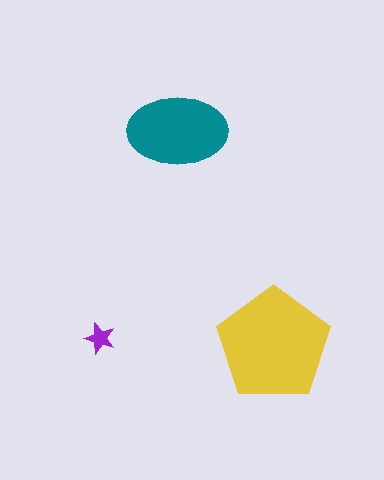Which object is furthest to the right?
The yellow pentagon is rightmost.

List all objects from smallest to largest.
The purple star, the teal ellipse, the yellow pentagon.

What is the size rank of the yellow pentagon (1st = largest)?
1st.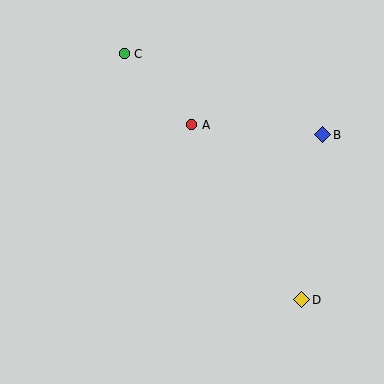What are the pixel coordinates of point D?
Point D is at (302, 300).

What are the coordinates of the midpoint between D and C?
The midpoint between D and C is at (213, 177).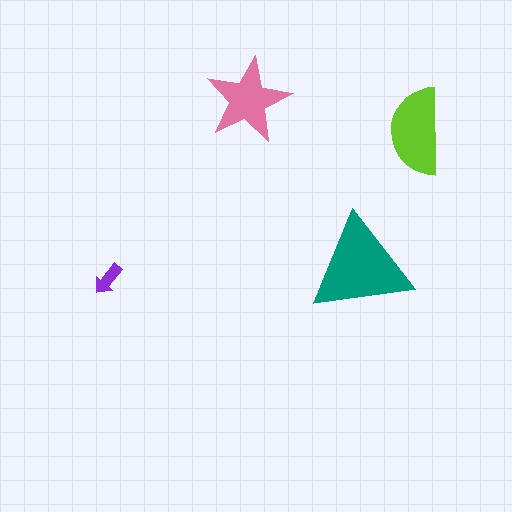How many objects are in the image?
There are 4 objects in the image.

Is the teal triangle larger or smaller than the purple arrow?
Larger.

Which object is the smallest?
The purple arrow.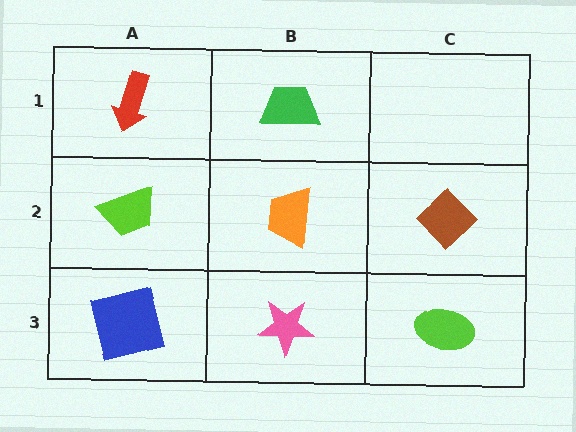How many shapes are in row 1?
2 shapes.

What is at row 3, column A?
A blue square.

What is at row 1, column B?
A green trapezoid.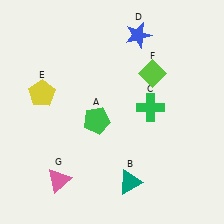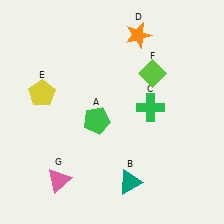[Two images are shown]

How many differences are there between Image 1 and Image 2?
There is 1 difference between the two images.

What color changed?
The star (D) changed from blue in Image 1 to orange in Image 2.